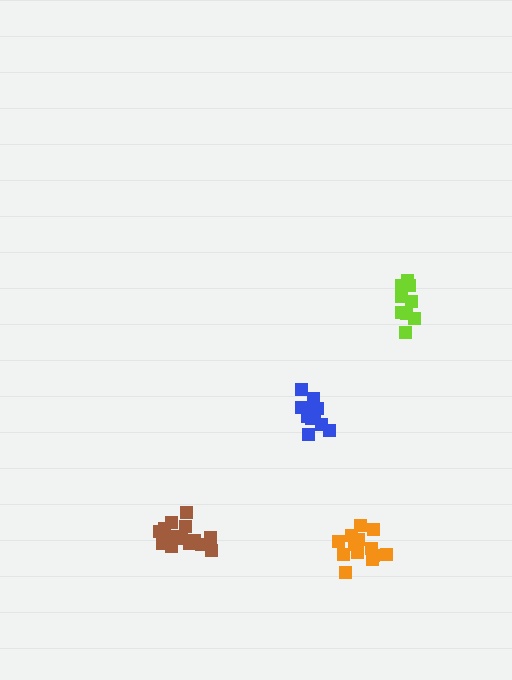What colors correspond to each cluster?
The clusters are colored: lime, brown, blue, orange.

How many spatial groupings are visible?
There are 4 spatial groupings.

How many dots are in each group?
Group 1: 9 dots, Group 2: 15 dots, Group 3: 11 dots, Group 4: 14 dots (49 total).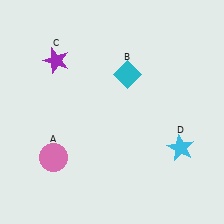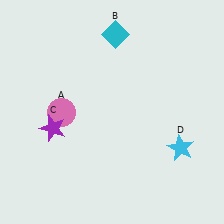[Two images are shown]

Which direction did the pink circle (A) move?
The pink circle (A) moved up.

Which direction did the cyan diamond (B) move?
The cyan diamond (B) moved up.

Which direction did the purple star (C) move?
The purple star (C) moved down.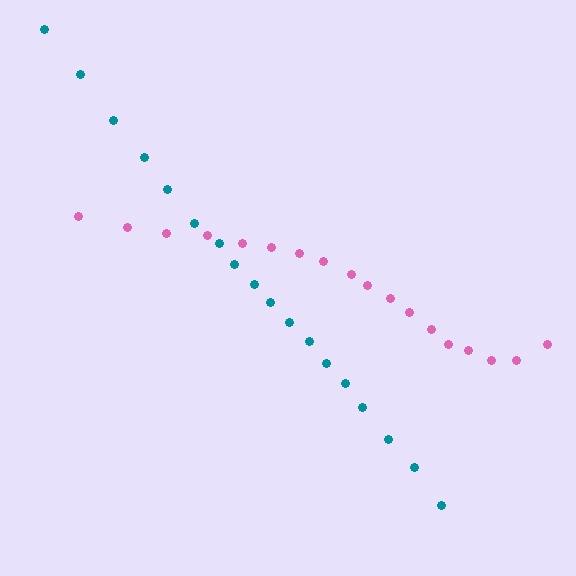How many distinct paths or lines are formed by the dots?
There are 2 distinct paths.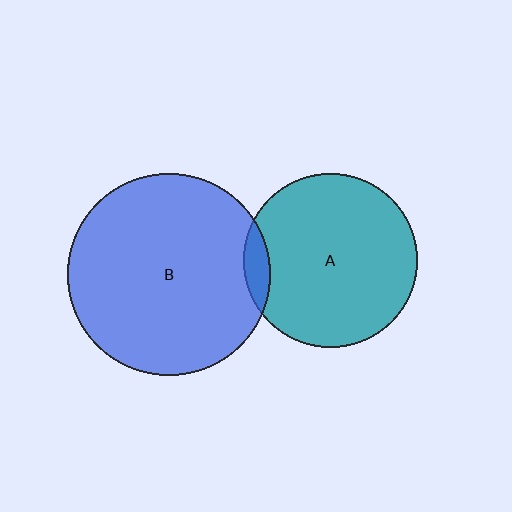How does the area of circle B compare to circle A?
Approximately 1.4 times.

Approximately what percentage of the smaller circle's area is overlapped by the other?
Approximately 5%.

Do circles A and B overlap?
Yes.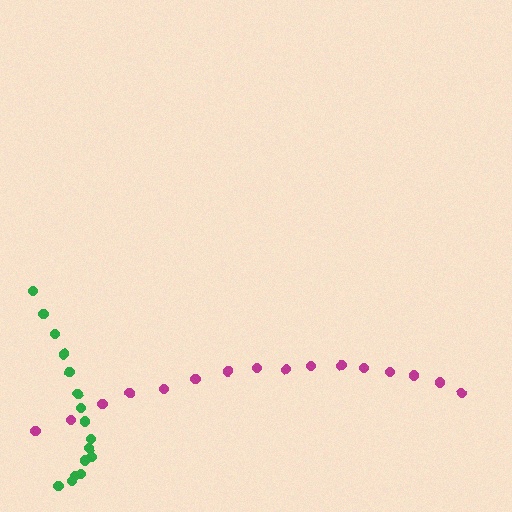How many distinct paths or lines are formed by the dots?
There are 2 distinct paths.